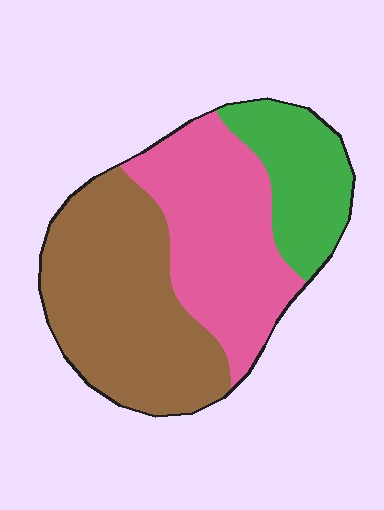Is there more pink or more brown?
Brown.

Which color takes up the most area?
Brown, at roughly 45%.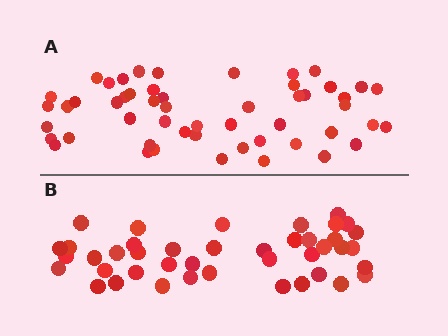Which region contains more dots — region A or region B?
Region A (the top region) has more dots.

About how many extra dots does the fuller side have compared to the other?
Region A has roughly 10 or so more dots than region B.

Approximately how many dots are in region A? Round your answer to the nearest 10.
About 50 dots. (The exact count is 52, which rounds to 50.)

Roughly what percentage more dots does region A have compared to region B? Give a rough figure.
About 25% more.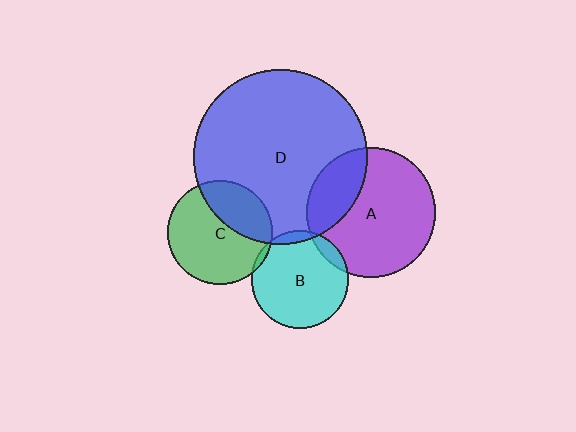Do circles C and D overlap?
Yes.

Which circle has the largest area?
Circle D (blue).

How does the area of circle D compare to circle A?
Approximately 1.8 times.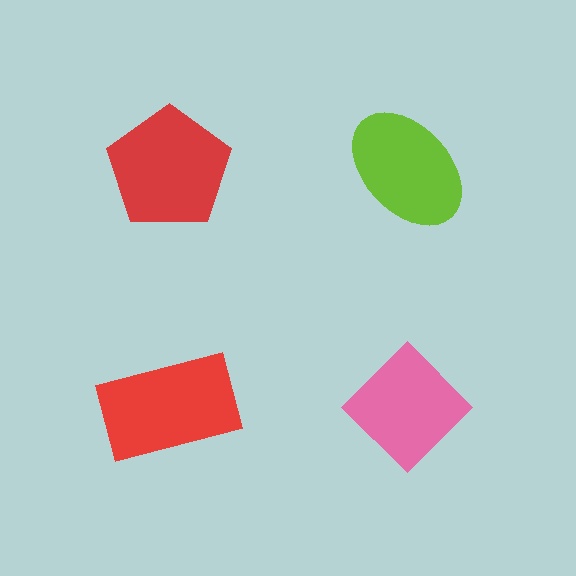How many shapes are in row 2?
2 shapes.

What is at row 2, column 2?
A pink diamond.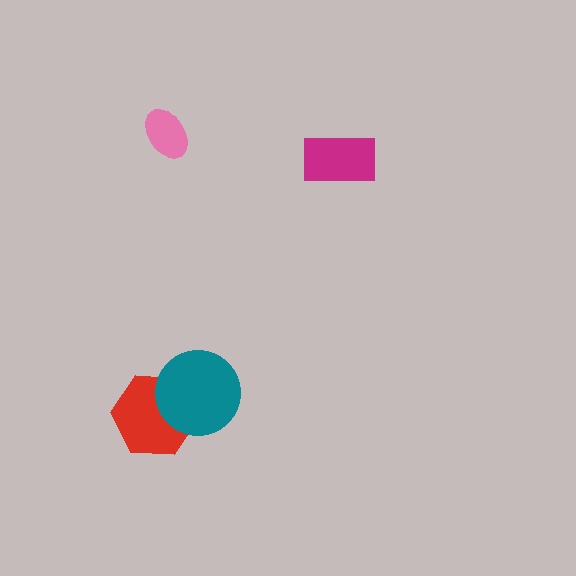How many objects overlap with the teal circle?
1 object overlaps with the teal circle.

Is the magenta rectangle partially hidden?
No, no other shape covers it.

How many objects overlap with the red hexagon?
1 object overlaps with the red hexagon.